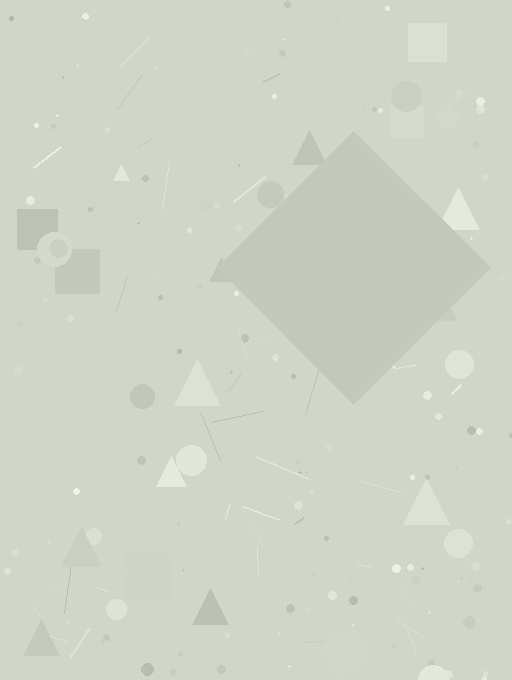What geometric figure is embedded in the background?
A diamond is embedded in the background.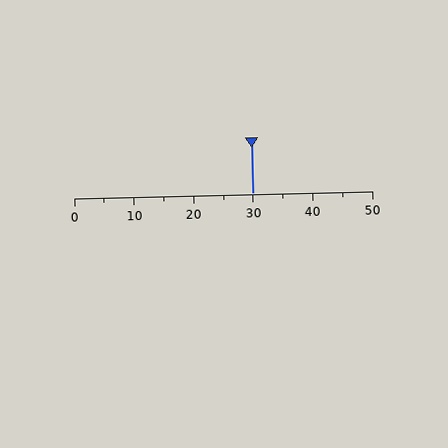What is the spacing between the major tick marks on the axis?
The major ticks are spaced 10 apart.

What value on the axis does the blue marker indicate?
The marker indicates approximately 30.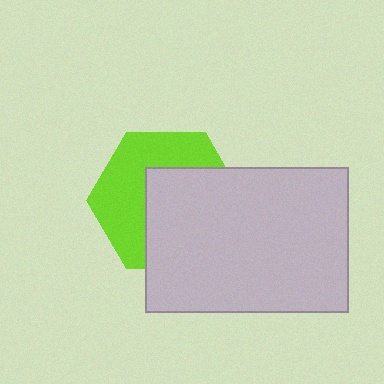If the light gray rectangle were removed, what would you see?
You would see the complete lime hexagon.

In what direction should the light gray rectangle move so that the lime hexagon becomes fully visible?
The light gray rectangle should move toward the lower-right. That is the shortest direction to clear the overlap and leave the lime hexagon fully visible.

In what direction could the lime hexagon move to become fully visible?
The lime hexagon could move toward the upper-left. That would shift it out from behind the light gray rectangle entirely.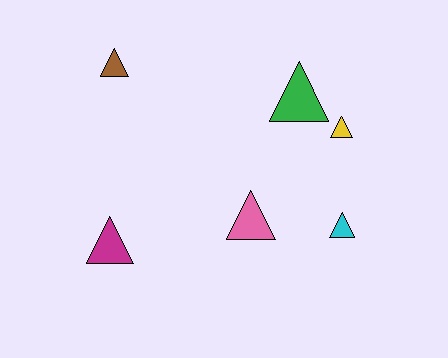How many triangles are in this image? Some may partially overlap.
There are 6 triangles.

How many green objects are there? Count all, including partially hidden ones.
There is 1 green object.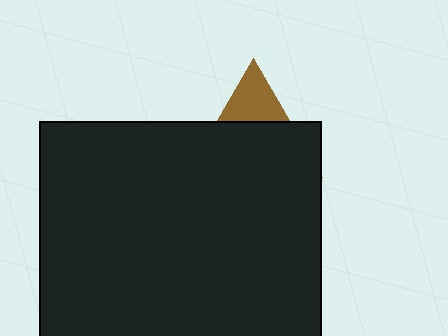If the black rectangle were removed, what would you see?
You would see the complete brown triangle.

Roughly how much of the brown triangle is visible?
A small part of it is visible (roughly 28%).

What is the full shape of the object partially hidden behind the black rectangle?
The partially hidden object is a brown triangle.